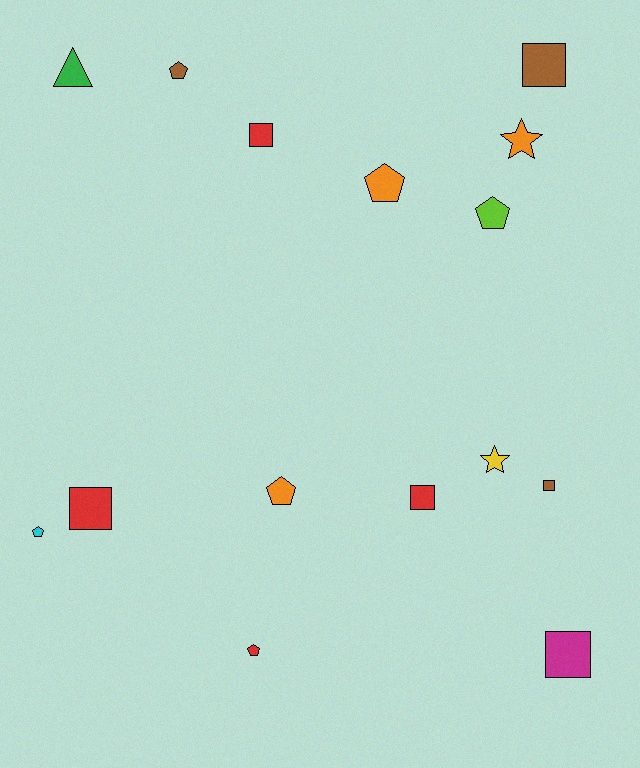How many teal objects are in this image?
There are no teal objects.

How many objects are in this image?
There are 15 objects.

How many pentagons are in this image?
There are 6 pentagons.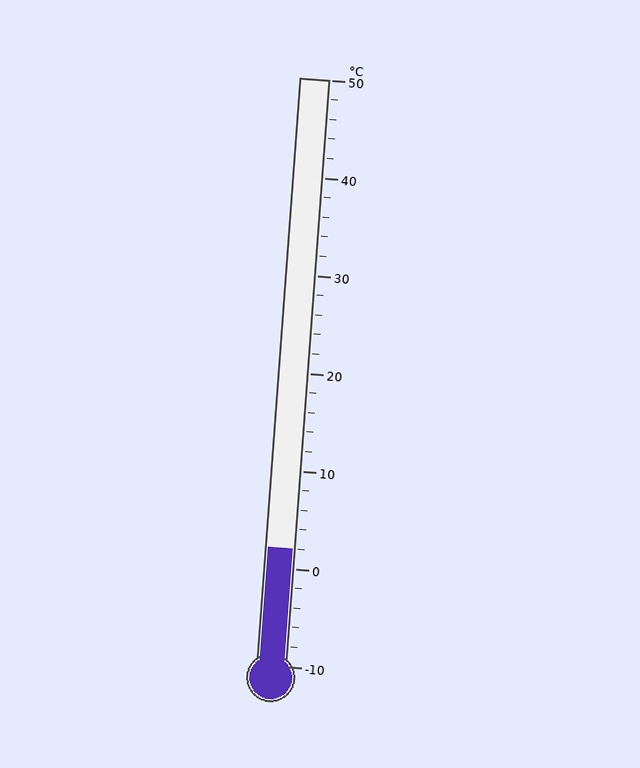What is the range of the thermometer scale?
The thermometer scale ranges from -10°C to 50°C.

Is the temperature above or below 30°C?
The temperature is below 30°C.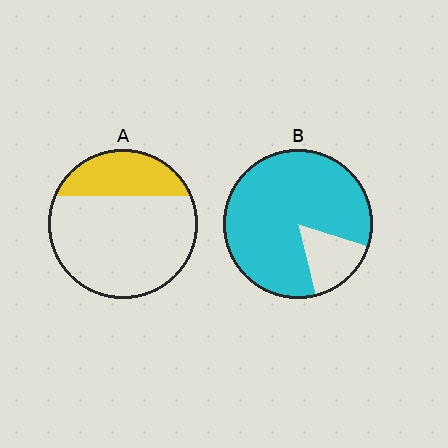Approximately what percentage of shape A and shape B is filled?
A is approximately 25% and B is approximately 85%.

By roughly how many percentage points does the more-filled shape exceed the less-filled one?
By roughly 55 percentage points (B over A).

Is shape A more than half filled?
No.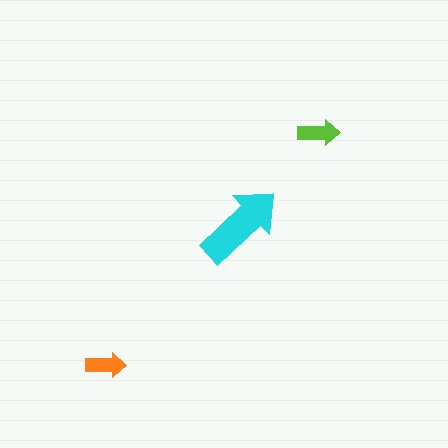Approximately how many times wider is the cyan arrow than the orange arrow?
About 2 times wider.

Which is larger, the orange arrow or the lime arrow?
The lime one.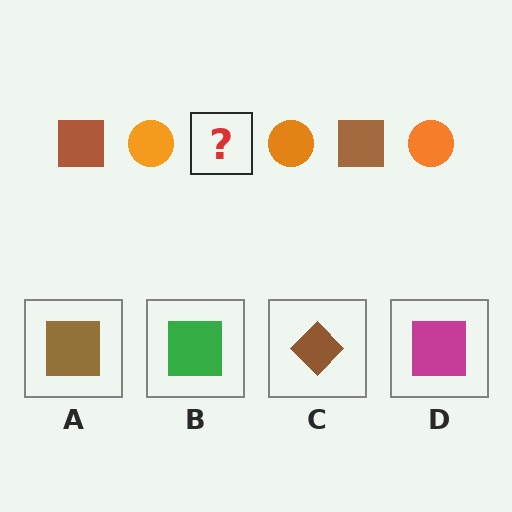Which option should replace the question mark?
Option A.